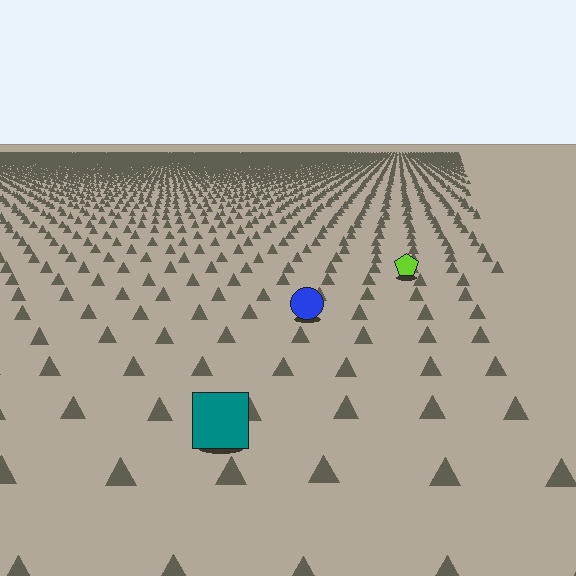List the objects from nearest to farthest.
From nearest to farthest: the teal square, the blue circle, the lime pentagon.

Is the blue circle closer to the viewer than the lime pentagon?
Yes. The blue circle is closer — you can tell from the texture gradient: the ground texture is coarser near it.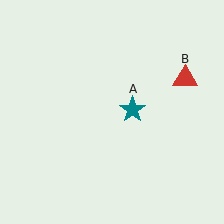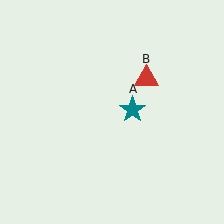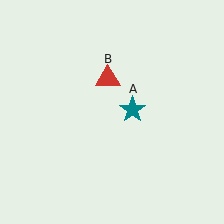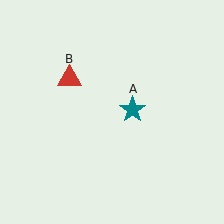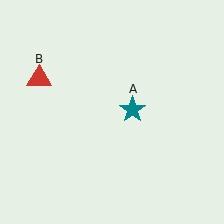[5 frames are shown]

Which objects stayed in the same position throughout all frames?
Teal star (object A) remained stationary.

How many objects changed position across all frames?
1 object changed position: red triangle (object B).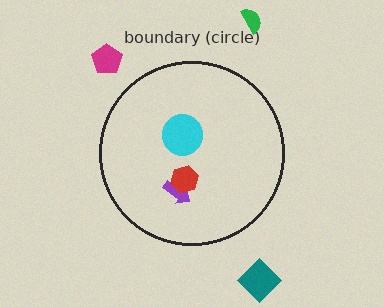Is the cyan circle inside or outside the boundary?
Inside.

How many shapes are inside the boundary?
3 inside, 3 outside.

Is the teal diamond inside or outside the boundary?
Outside.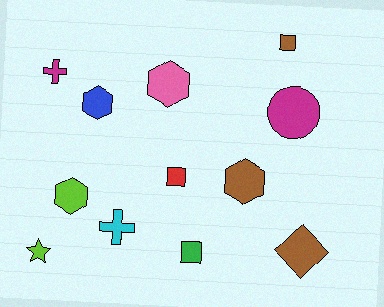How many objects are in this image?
There are 12 objects.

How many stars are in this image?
There is 1 star.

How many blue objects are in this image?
There is 1 blue object.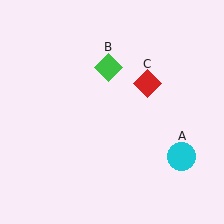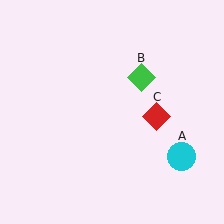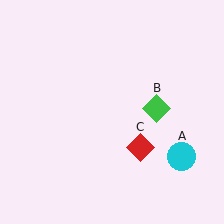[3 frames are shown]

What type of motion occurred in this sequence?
The green diamond (object B), red diamond (object C) rotated clockwise around the center of the scene.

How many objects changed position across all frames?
2 objects changed position: green diamond (object B), red diamond (object C).